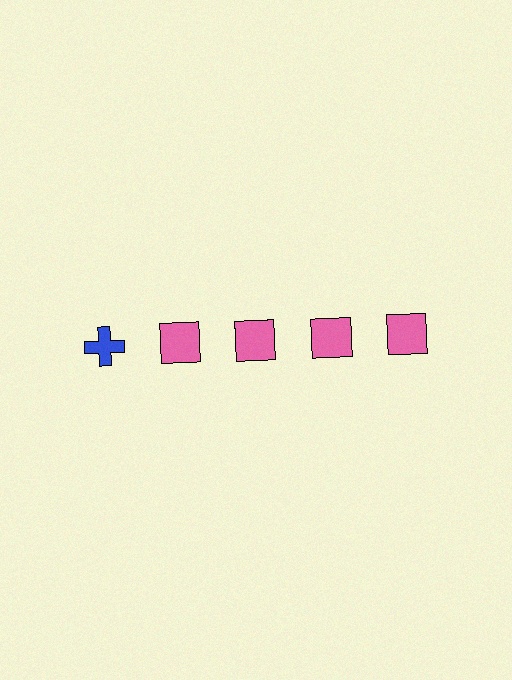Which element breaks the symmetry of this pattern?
The blue cross in the top row, leftmost column breaks the symmetry. All other shapes are pink squares.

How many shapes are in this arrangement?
There are 5 shapes arranged in a grid pattern.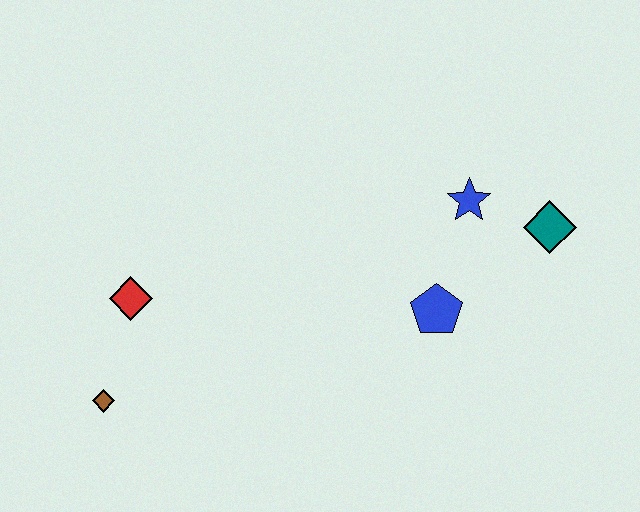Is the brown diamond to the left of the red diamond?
Yes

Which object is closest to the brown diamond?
The red diamond is closest to the brown diamond.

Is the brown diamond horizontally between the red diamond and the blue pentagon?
No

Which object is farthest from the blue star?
The brown diamond is farthest from the blue star.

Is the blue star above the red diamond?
Yes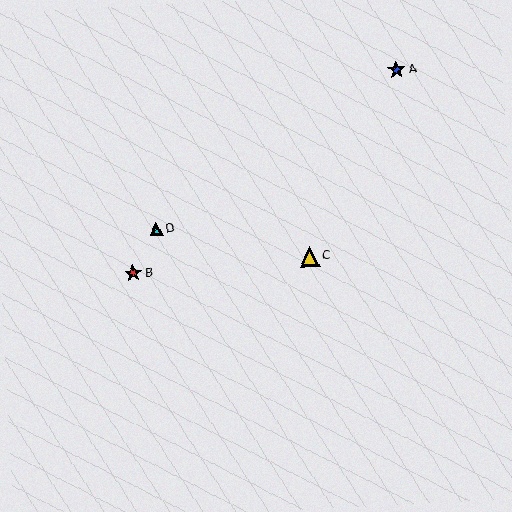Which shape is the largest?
The yellow triangle (labeled C) is the largest.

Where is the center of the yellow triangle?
The center of the yellow triangle is at (309, 256).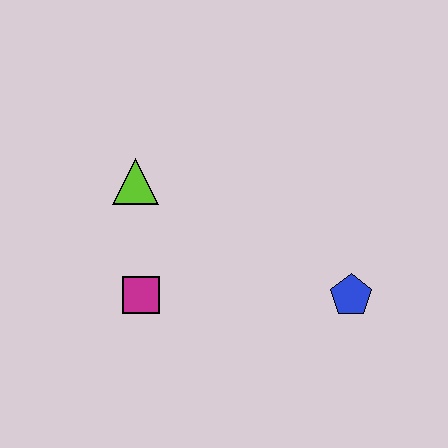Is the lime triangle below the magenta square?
No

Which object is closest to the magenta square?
The lime triangle is closest to the magenta square.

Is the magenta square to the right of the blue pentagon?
No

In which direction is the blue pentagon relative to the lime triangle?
The blue pentagon is to the right of the lime triangle.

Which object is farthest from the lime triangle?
The blue pentagon is farthest from the lime triangle.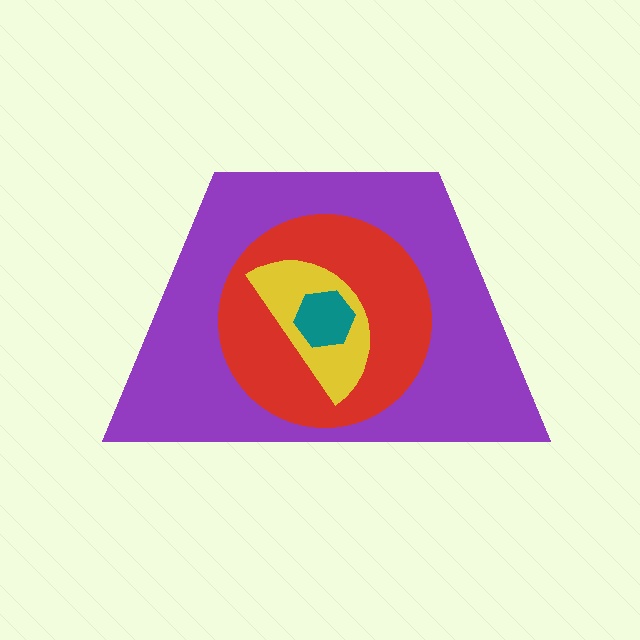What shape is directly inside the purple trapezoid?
The red circle.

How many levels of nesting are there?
4.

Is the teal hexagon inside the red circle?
Yes.